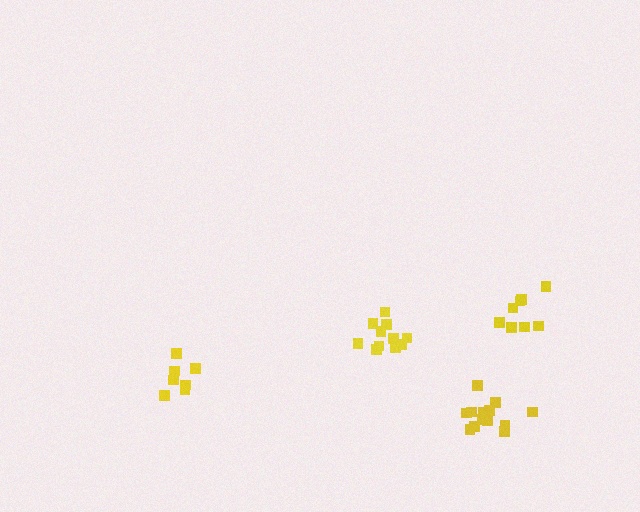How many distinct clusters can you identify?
There are 4 distinct clusters.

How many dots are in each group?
Group 1: 8 dots, Group 2: 13 dots, Group 3: 7 dots, Group 4: 11 dots (39 total).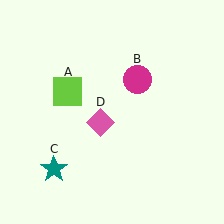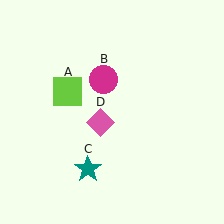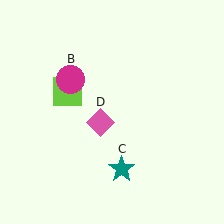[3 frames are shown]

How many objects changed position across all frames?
2 objects changed position: magenta circle (object B), teal star (object C).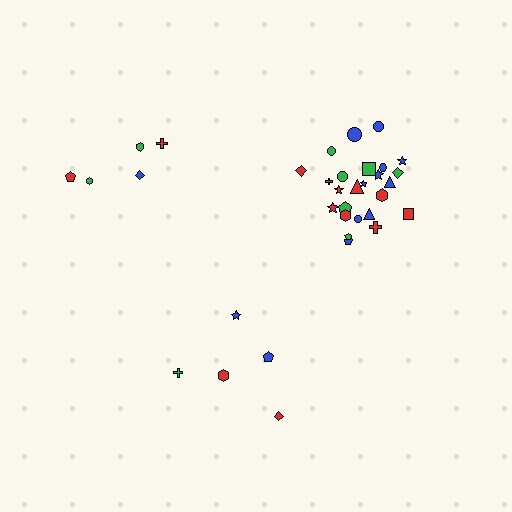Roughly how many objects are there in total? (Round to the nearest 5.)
Roughly 35 objects in total.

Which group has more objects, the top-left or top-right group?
The top-right group.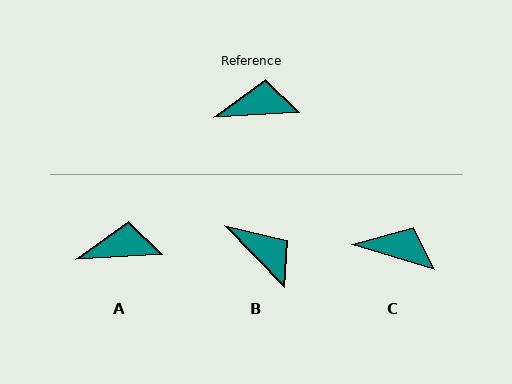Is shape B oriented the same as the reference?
No, it is off by about 50 degrees.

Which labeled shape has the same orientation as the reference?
A.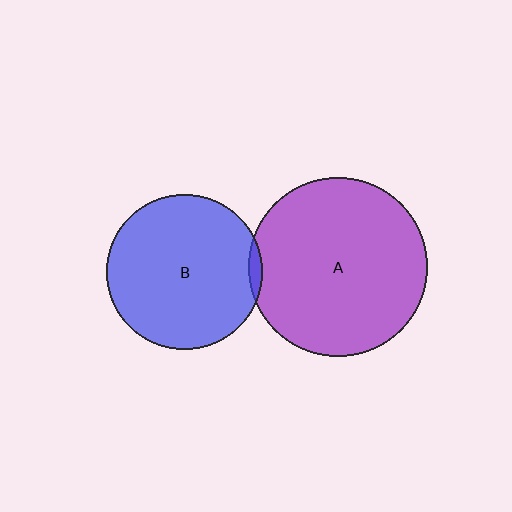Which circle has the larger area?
Circle A (purple).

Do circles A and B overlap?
Yes.